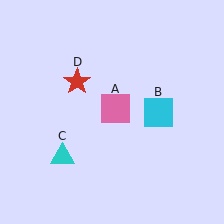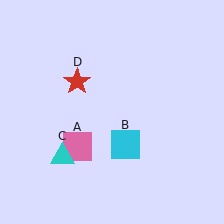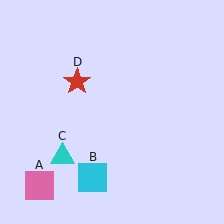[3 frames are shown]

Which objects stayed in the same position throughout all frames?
Cyan triangle (object C) and red star (object D) remained stationary.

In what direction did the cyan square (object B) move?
The cyan square (object B) moved down and to the left.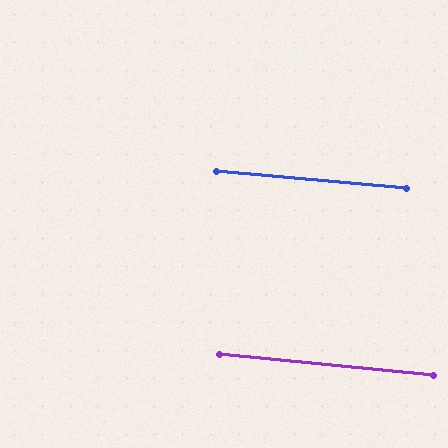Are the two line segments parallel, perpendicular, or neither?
Parallel — their directions differ by only 0.1°.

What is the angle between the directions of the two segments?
Approximately 0 degrees.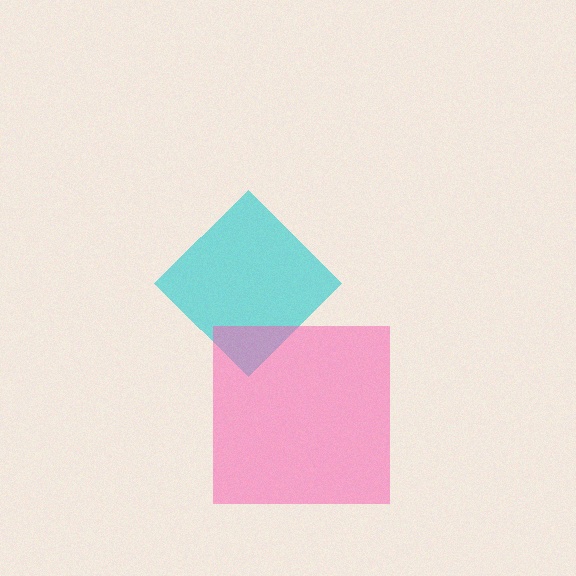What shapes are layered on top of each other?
The layered shapes are: a cyan diamond, a pink square.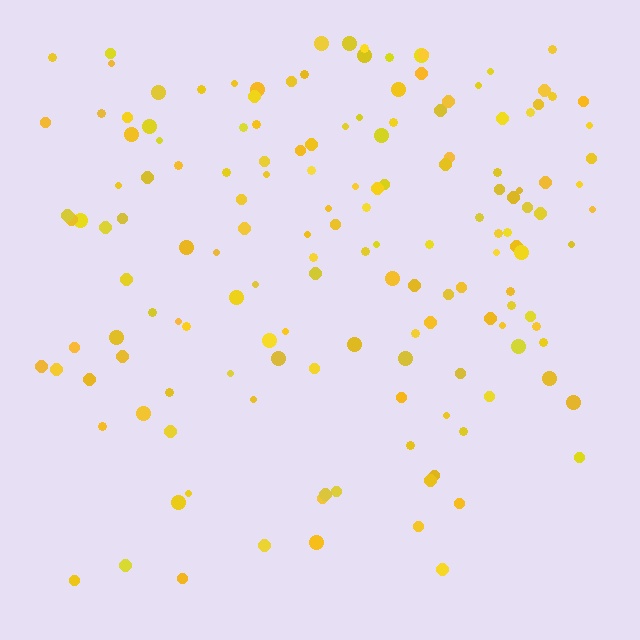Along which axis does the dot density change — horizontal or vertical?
Vertical.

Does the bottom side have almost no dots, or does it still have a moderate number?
Still a moderate number, just noticeably fewer than the top.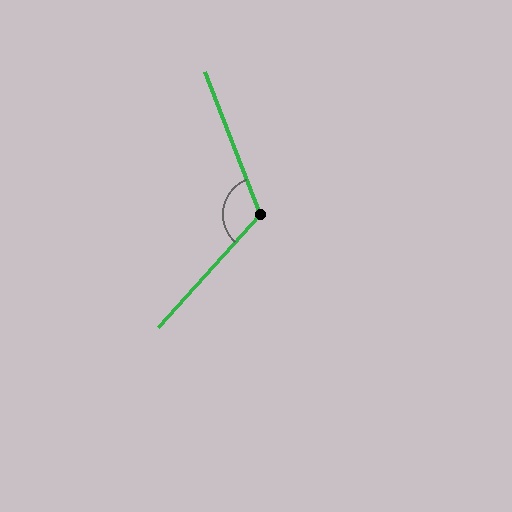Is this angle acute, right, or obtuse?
It is obtuse.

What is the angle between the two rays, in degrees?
Approximately 117 degrees.